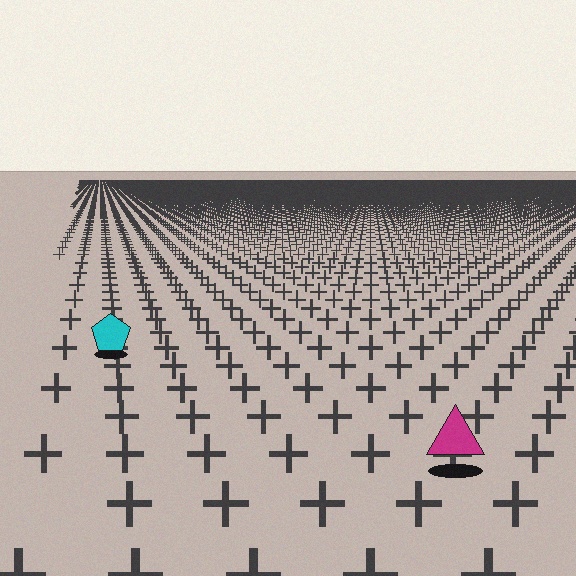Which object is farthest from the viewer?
The cyan pentagon is farthest from the viewer. It appears smaller and the ground texture around it is denser.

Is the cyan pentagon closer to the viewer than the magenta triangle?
No. The magenta triangle is closer — you can tell from the texture gradient: the ground texture is coarser near it.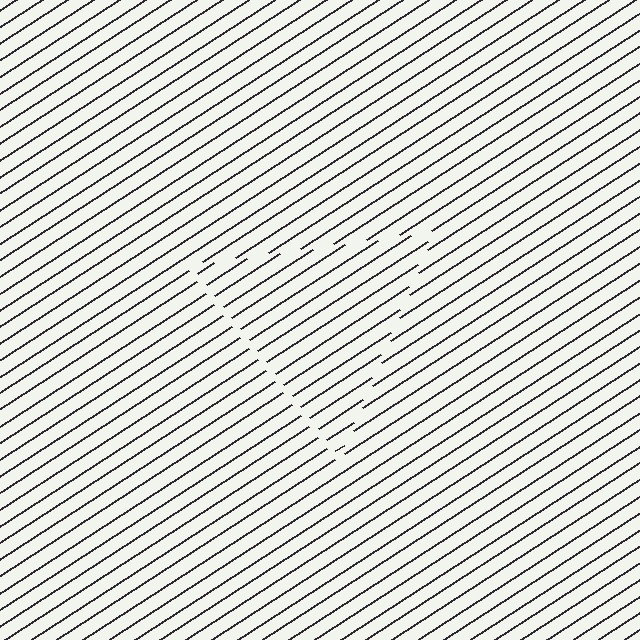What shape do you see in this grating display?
An illusory triangle. The interior of the shape contains the same grating, shifted by half a period — the contour is defined by the phase discontinuity where line-ends from the inner and outer gratings abut.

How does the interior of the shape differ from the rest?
The interior of the shape contains the same grating, shifted by half a period — the contour is defined by the phase discontinuity where line-ends from the inner and outer gratings abut.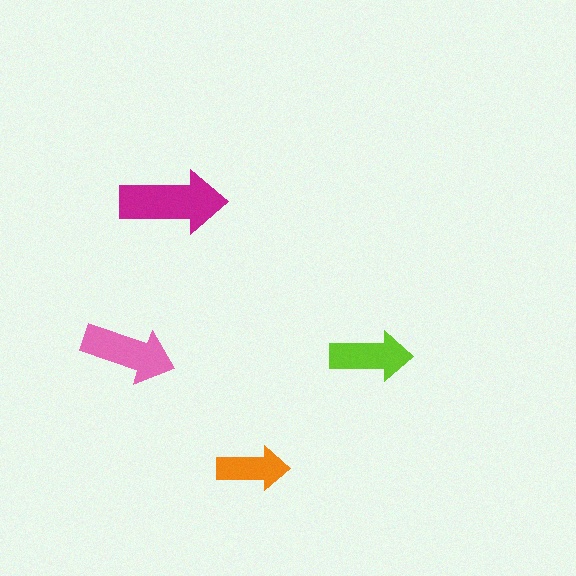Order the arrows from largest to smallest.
the magenta one, the pink one, the lime one, the orange one.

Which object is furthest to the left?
The pink arrow is leftmost.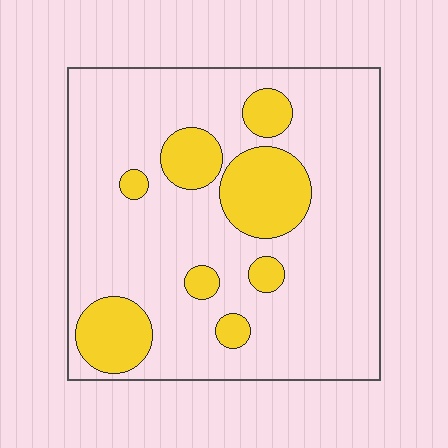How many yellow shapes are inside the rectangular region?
8.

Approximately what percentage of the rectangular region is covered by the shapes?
Approximately 20%.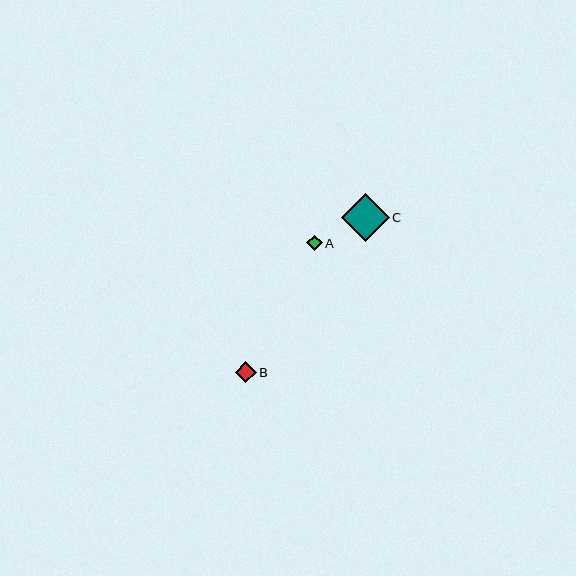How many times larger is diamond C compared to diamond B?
Diamond C is approximately 2.3 times the size of diamond B.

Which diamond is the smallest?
Diamond A is the smallest with a size of approximately 16 pixels.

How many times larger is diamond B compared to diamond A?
Diamond B is approximately 1.3 times the size of diamond A.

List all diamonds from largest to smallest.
From largest to smallest: C, B, A.